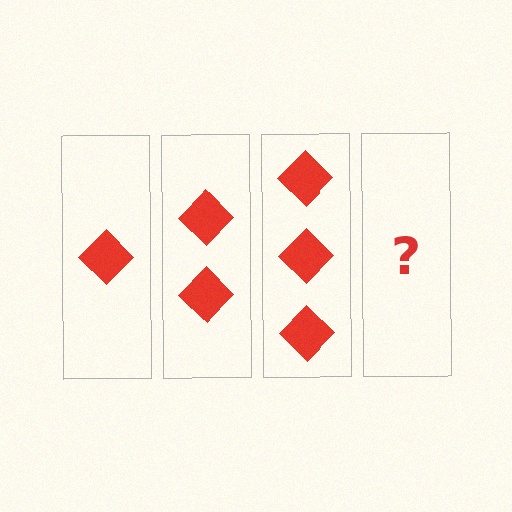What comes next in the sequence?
The next element should be 4 diamonds.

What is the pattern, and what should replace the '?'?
The pattern is that each step adds one more diamond. The '?' should be 4 diamonds.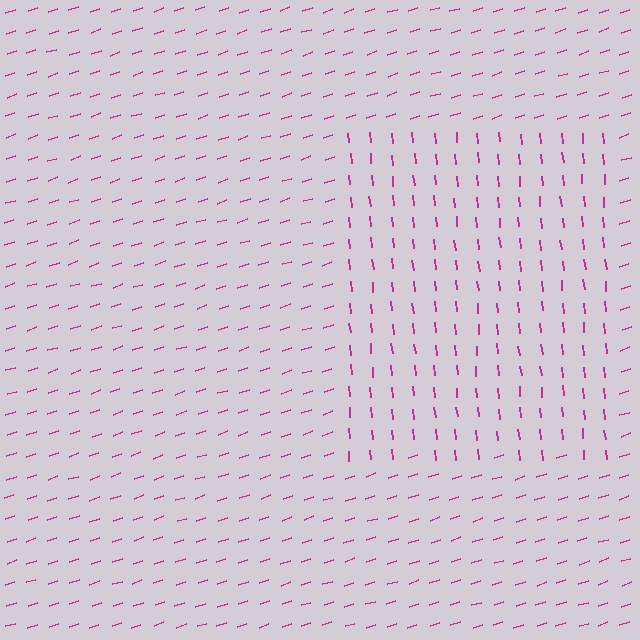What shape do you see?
I see a rectangle.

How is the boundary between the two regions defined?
The boundary is defined purely by a change in line orientation (approximately 77 degrees difference). All lines are the same color and thickness.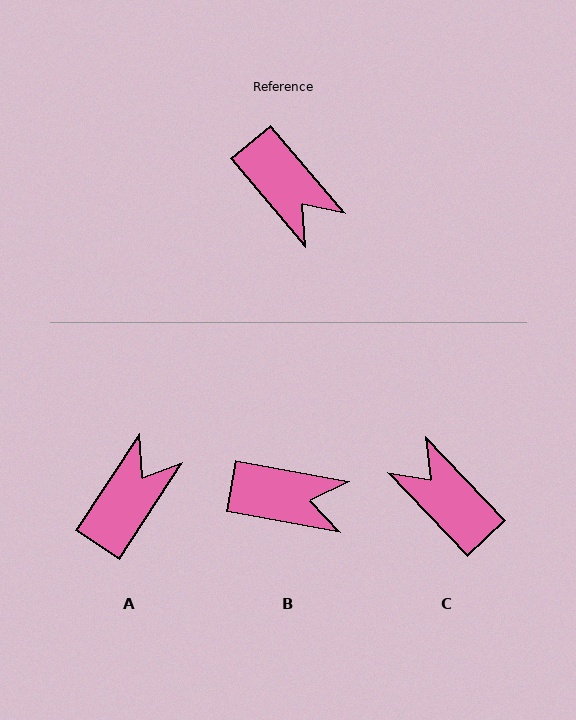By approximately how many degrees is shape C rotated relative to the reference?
Approximately 176 degrees clockwise.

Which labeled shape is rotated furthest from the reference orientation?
C, about 176 degrees away.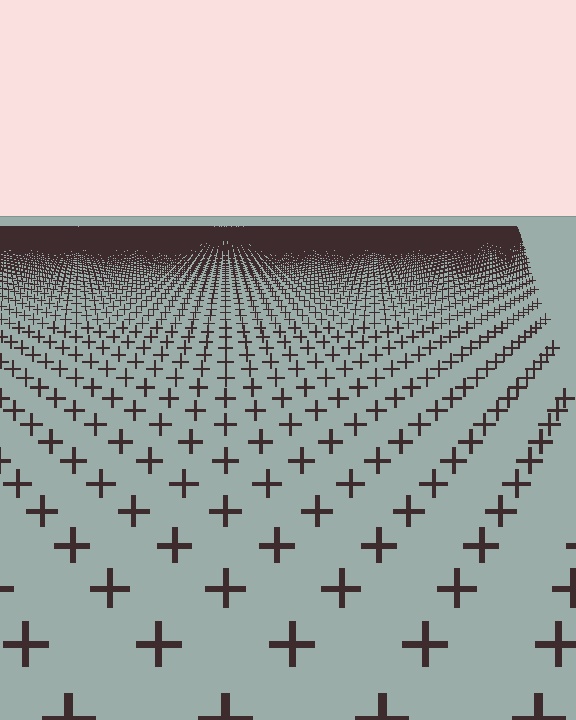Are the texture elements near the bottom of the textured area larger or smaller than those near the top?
Larger. Near the bottom, elements are closer to the viewer and appear at a bigger on-screen size.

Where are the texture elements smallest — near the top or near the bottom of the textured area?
Near the top.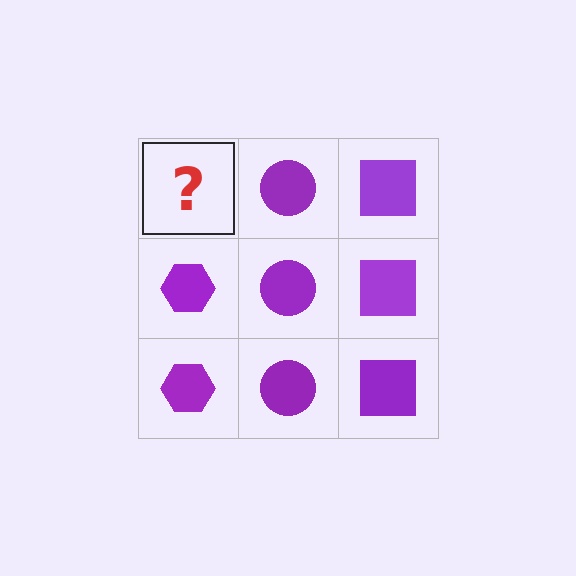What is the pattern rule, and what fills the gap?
The rule is that each column has a consistent shape. The gap should be filled with a purple hexagon.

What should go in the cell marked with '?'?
The missing cell should contain a purple hexagon.